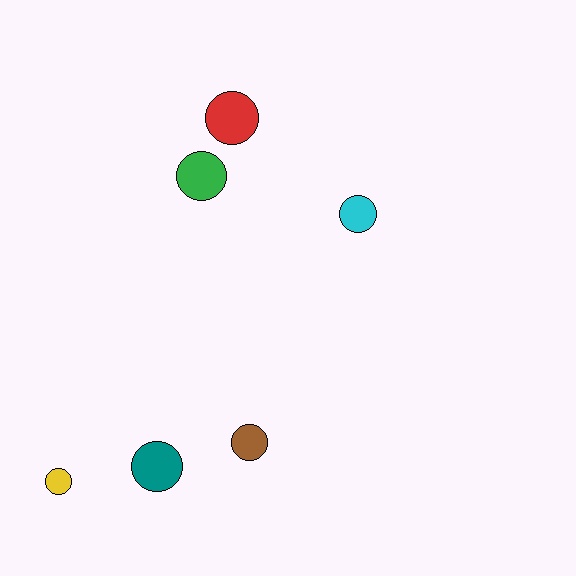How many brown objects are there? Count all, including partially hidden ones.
There is 1 brown object.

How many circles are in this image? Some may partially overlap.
There are 6 circles.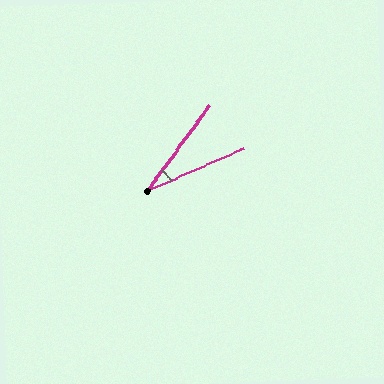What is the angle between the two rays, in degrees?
Approximately 31 degrees.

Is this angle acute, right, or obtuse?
It is acute.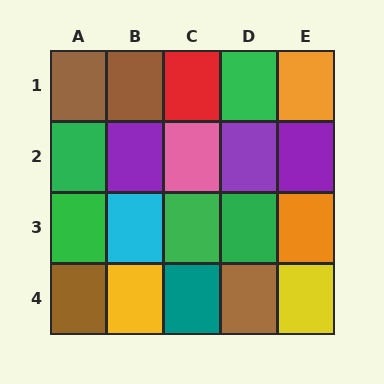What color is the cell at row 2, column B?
Purple.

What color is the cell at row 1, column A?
Brown.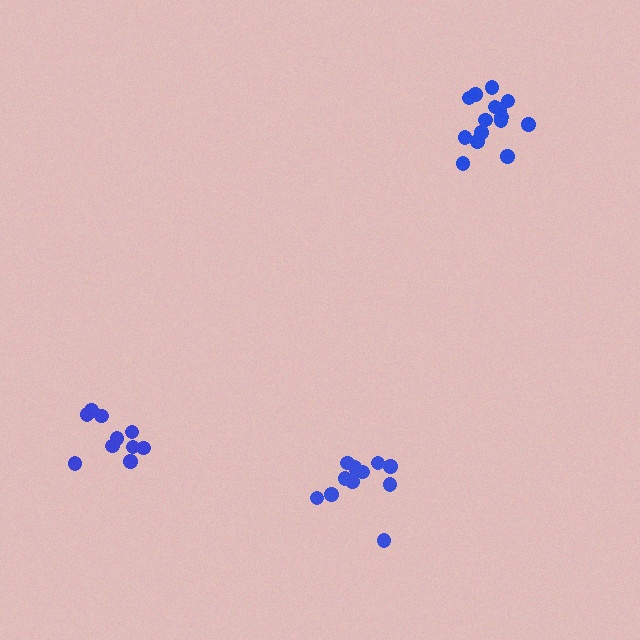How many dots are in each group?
Group 1: 12 dots, Group 2: 10 dots, Group 3: 15 dots (37 total).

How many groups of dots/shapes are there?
There are 3 groups.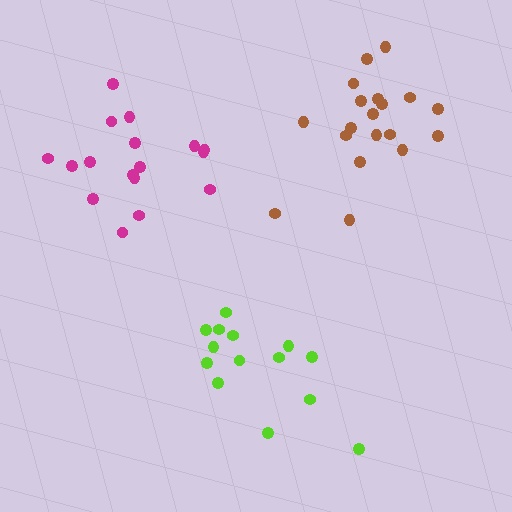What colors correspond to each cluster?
The clusters are colored: lime, magenta, brown.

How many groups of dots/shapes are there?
There are 3 groups.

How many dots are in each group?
Group 1: 14 dots, Group 2: 17 dots, Group 3: 19 dots (50 total).